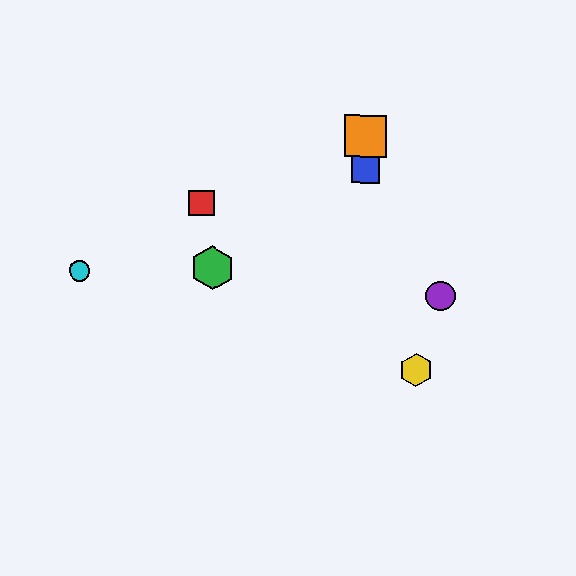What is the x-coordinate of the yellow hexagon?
The yellow hexagon is at x≈416.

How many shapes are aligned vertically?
2 shapes (the blue square, the orange square) are aligned vertically.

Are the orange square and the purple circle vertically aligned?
No, the orange square is at x≈366 and the purple circle is at x≈440.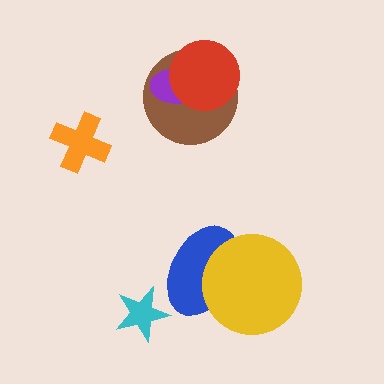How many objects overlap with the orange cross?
0 objects overlap with the orange cross.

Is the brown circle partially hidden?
Yes, it is partially covered by another shape.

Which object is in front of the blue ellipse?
The yellow circle is in front of the blue ellipse.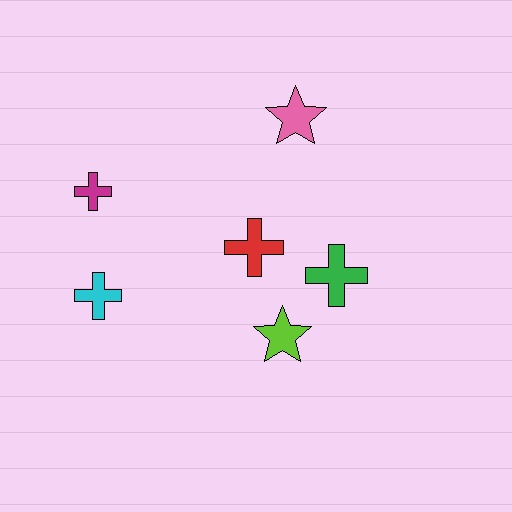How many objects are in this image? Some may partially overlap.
There are 6 objects.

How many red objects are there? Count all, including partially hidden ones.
There is 1 red object.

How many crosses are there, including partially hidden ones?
There are 4 crosses.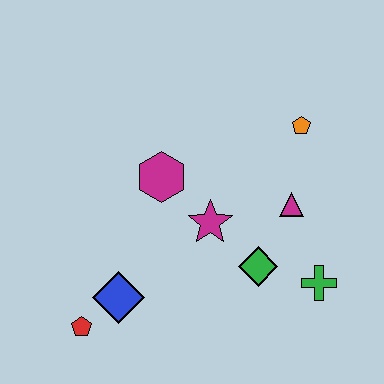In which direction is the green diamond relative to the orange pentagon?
The green diamond is below the orange pentagon.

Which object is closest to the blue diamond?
The red pentagon is closest to the blue diamond.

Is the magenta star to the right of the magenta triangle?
No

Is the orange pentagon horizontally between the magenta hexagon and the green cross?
Yes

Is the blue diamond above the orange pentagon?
No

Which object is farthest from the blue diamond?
The orange pentagon is farthest from the blue diamond.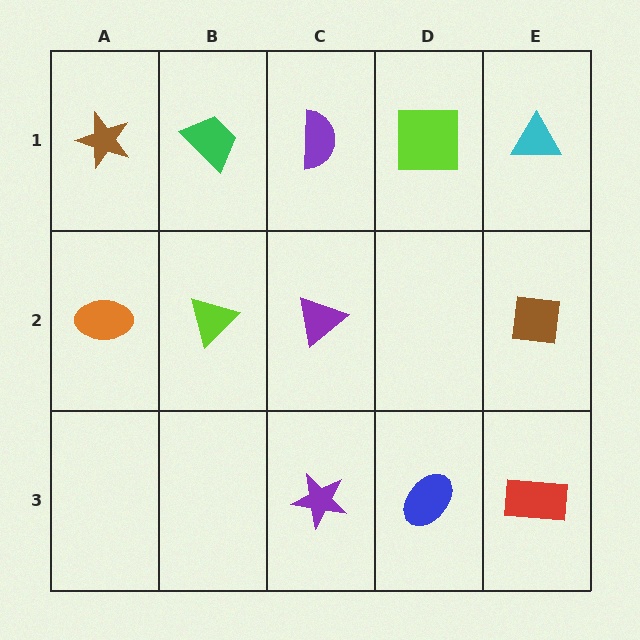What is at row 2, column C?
A purple triangle.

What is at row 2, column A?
An orange ellipse.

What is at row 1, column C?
A purple semicircle.